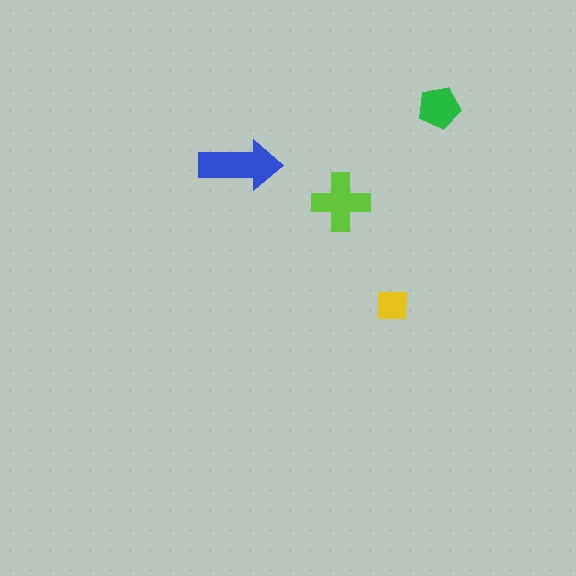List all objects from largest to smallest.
The blue arrow, the lime cross, the green pentagon, the yellow square.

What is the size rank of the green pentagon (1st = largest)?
3rd.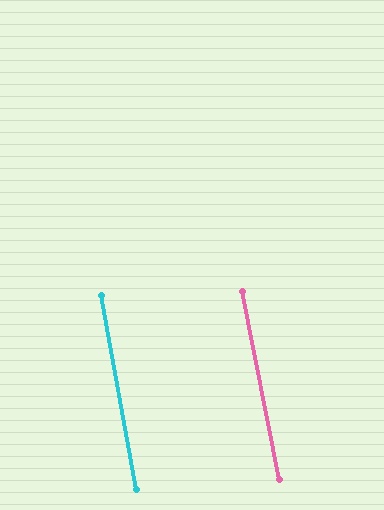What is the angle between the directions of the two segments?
Approximately 1 degree.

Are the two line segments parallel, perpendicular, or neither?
Parallel — their directions differ by only 0.9°.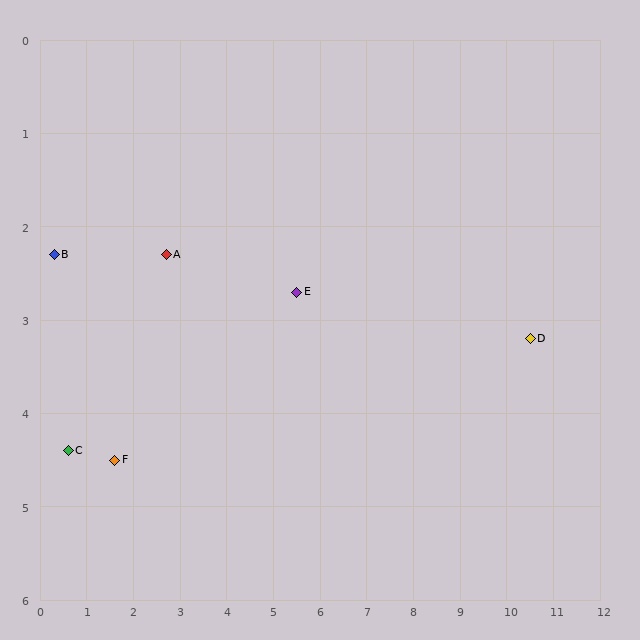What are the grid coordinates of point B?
Point B is at approximately (0.3, 2.3).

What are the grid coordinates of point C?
Point C is at approximately (0.6, 4.4).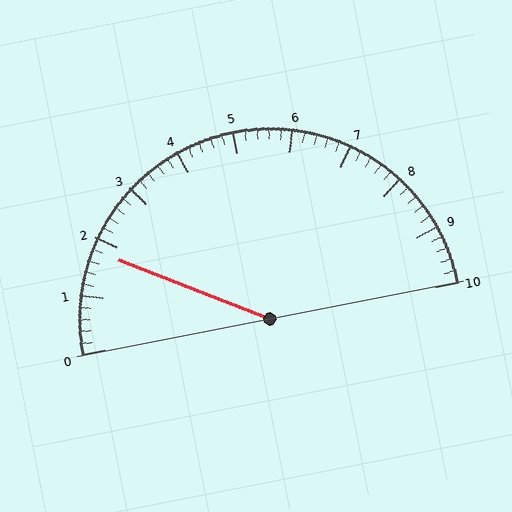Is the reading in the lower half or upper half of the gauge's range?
The reading is in the lower half of the range (0 to 10).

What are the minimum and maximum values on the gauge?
The gauge ranges from 0 to 10.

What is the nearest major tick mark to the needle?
The nearest major tick mark is 2.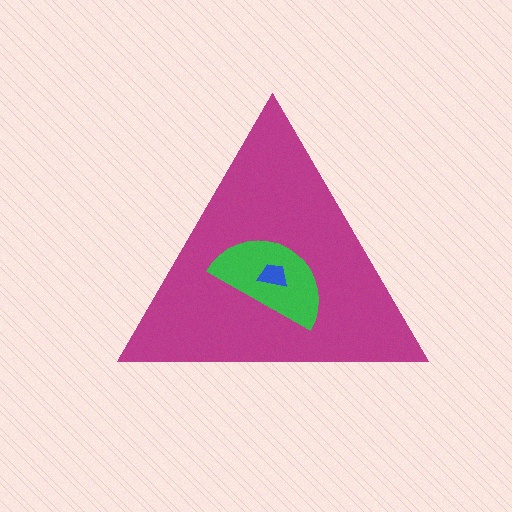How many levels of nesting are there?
3.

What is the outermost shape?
The magenta triangle.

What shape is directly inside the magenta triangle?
The green semicircle.